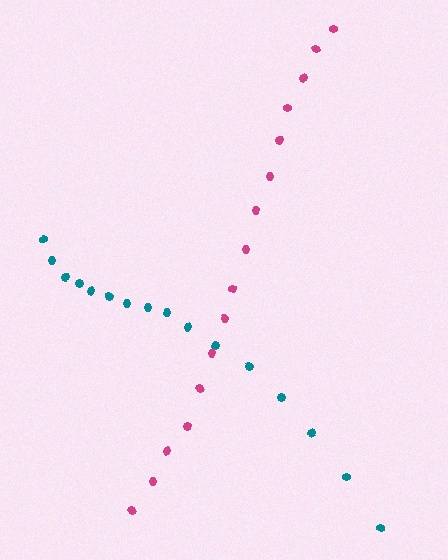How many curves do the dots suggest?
There are 2 distinct paths.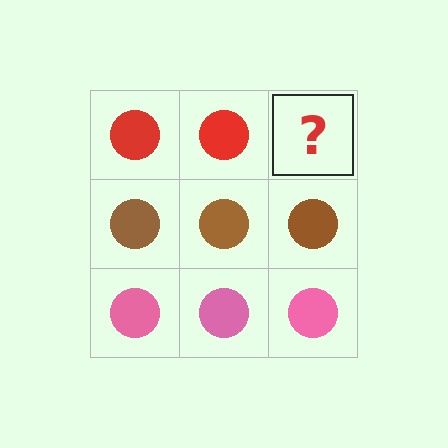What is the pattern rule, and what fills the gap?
The rule is that each row has a consistent color. The gap should be filled with a red circle.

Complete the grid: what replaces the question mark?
The question mark should be replaced with a red circle.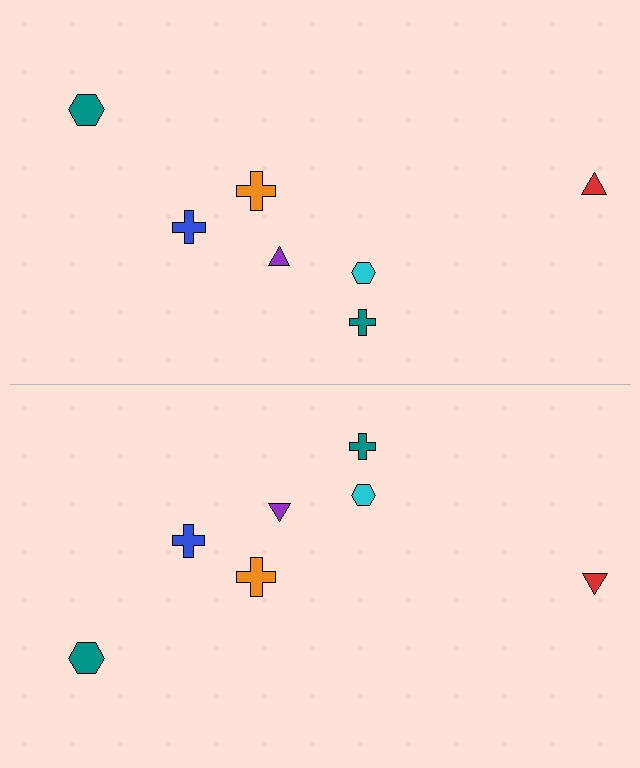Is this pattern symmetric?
Yes, this pattern has bilateral (reflection) symmetry.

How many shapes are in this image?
There are 14 shapes in this image.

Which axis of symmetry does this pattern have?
The pattern has a horizontal axis of symmetry running through the center of the image.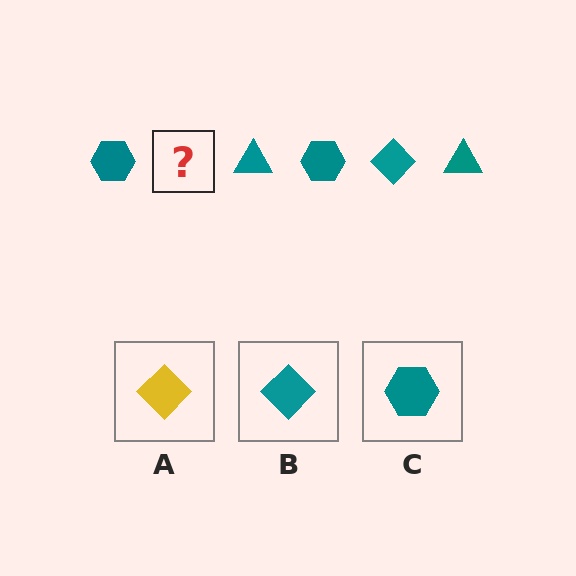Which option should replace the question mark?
Option B.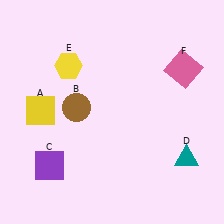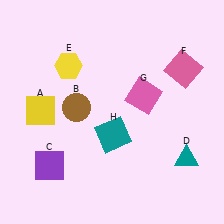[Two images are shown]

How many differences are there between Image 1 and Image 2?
There are 2 differences between the two images.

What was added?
A pink square (G), a teal square (H) were added in Image 2.